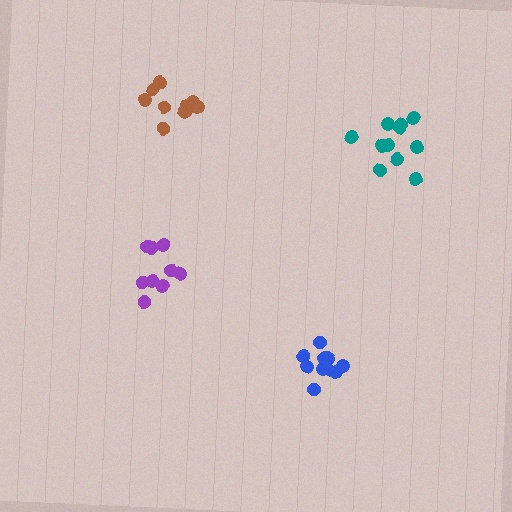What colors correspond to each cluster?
The clusters are colored: blue, teal, purple, brown.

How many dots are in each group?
Group 1: 10 dots, Group 2: 11 dots, Group 3: 9 dots, Group 4: 11 dots (41 total).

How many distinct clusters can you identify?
There are 4 distinct clusters.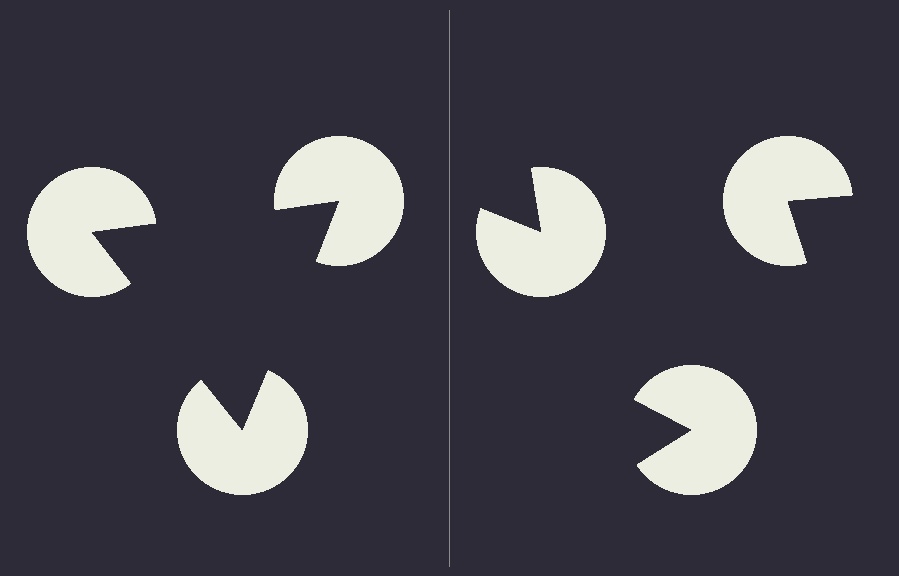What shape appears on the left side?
An illusory triangle.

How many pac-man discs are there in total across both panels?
6 — 3 on each side.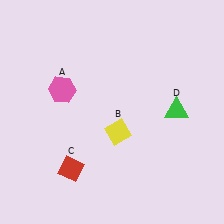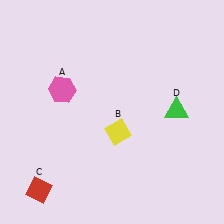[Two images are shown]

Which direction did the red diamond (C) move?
The red diamond (C) moved left.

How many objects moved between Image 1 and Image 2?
1 object moved between the two images.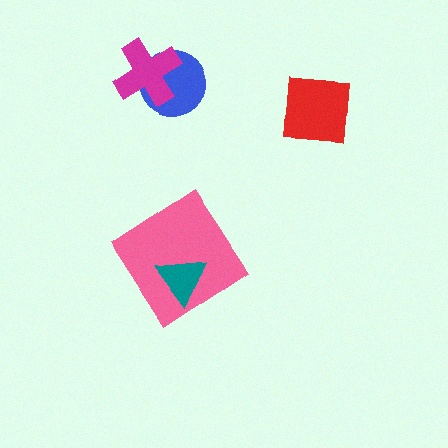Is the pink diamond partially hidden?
Yes, it is partially covered by another shape.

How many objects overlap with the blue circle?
1 object overlaps with the blue circle.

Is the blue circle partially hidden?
Yes, it is partially covered by another shape.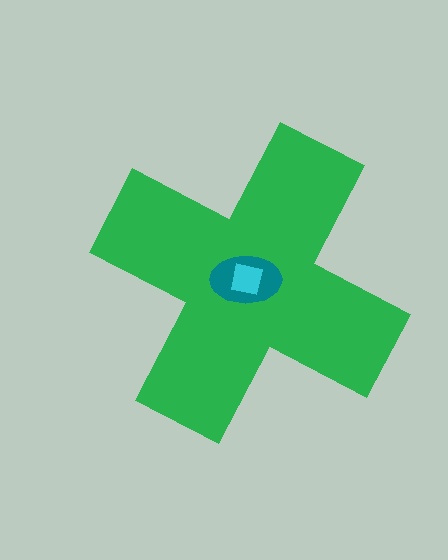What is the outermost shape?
The green cross.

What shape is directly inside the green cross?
The teal ellipse.